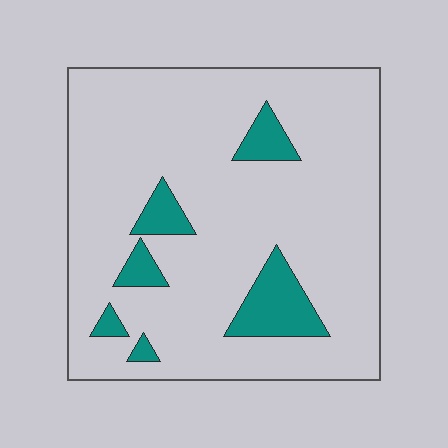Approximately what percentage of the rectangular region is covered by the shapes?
Approximately 10%.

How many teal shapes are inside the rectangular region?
6.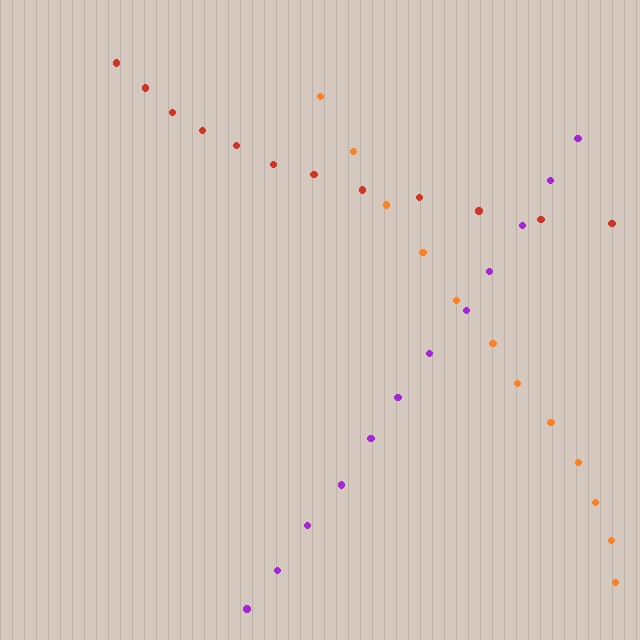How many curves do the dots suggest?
There are 3 distinct paths.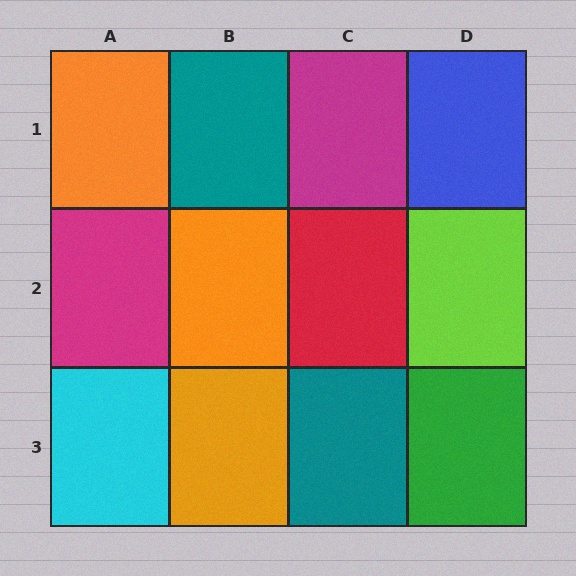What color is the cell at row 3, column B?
Orange.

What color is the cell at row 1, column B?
Teal.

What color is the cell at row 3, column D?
Green.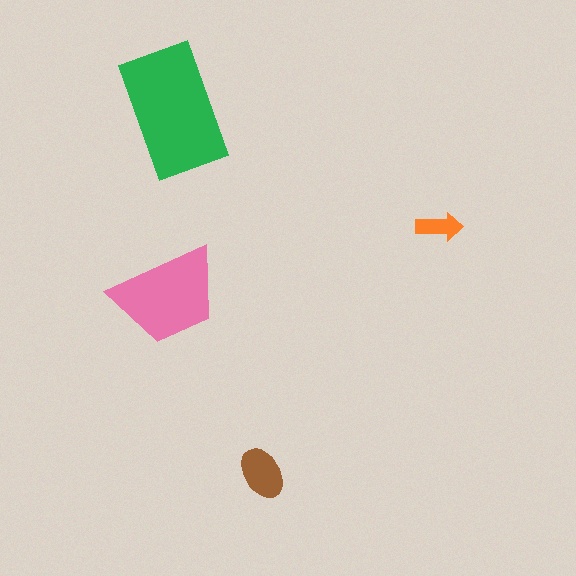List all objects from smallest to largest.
The orange arrow, the brown ellipse, the pink trapezoid, the green rectangle.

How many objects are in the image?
There are 4 objects in the image.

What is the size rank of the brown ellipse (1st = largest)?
3rd.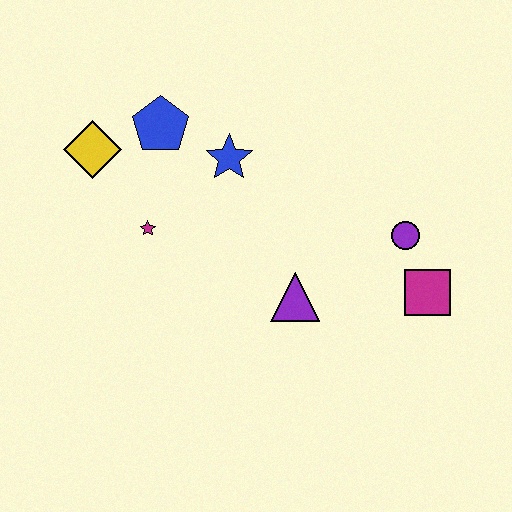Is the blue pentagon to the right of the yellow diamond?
Yes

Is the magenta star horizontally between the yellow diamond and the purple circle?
Yes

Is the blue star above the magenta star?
Yes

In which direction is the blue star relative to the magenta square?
The blue star is to the left of the magenta square.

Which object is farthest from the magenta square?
The yellow diamond is farthest from the magenta square.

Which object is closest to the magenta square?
The purple circle is closest to the magenta square.